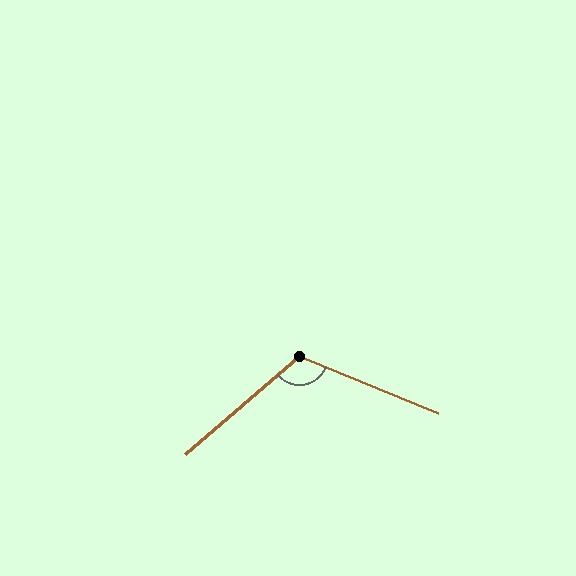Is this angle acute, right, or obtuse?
It is obtuse.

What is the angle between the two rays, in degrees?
Approximately 117 degrees.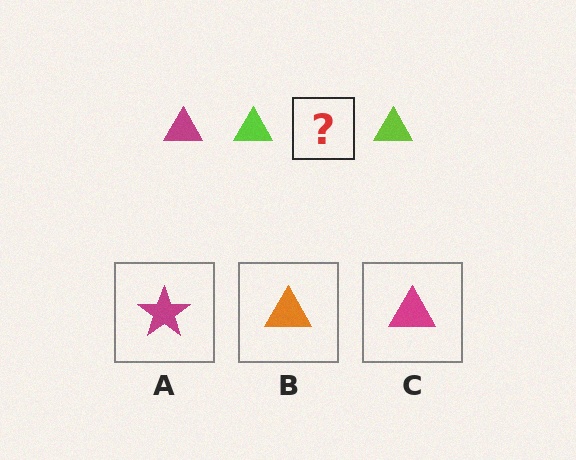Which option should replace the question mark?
Option C.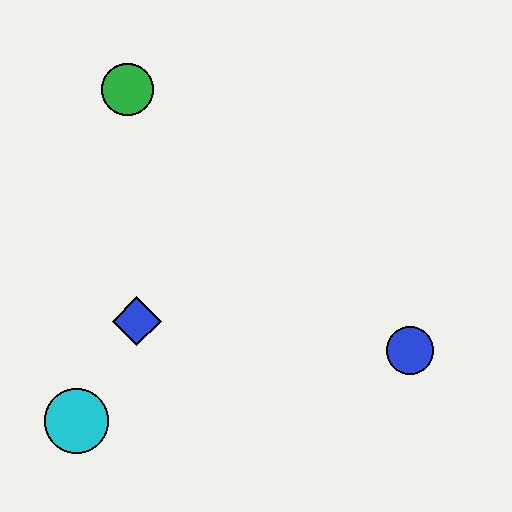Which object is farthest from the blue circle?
The green circle is farthest from the blue circle.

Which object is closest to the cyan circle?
The blue diamond is closest to the cyan circle.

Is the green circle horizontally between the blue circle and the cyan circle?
Yes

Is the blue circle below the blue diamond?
Yes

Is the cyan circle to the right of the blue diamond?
No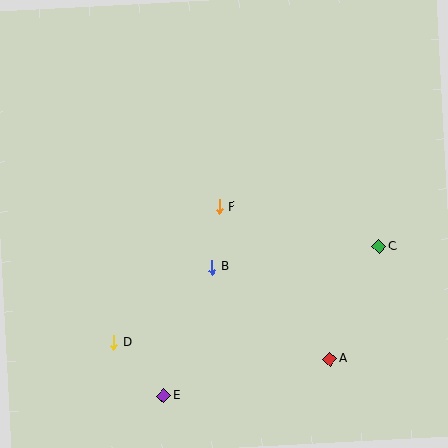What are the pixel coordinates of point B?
Point B is at (212, 267).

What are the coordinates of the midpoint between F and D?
The midpoint between F and D is at (167, 275).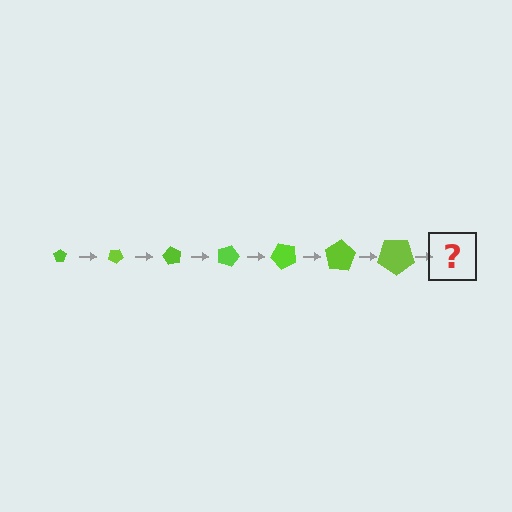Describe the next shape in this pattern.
It should be a pentagon, larger than the previous one and rotated 210 degrees from the start.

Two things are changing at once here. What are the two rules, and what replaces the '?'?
The two rules are that the pentagon grows larger each step and it rotates 30 degrees each step. The '?' should be a pentagon, larger than the previous one and rotated 210 degrees from the start.